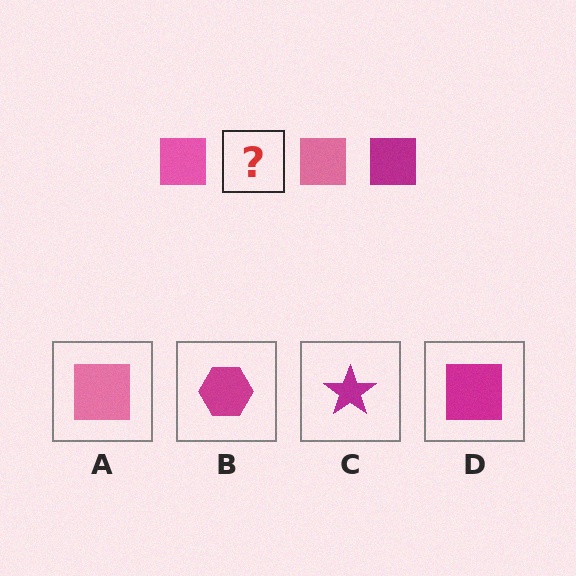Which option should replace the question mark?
Option D.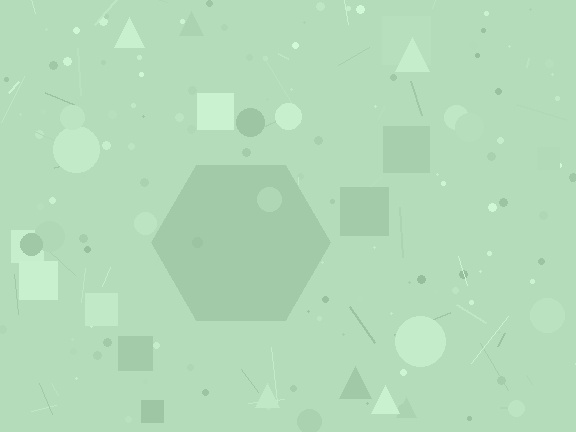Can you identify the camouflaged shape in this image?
The camouflaged shape is a hexagon.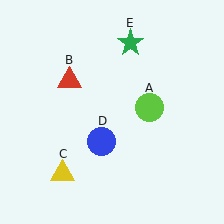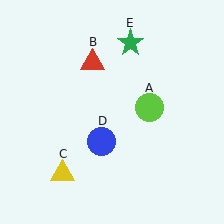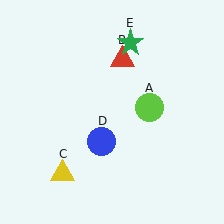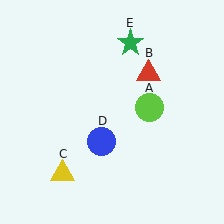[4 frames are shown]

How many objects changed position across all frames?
1 object changed position: red triangle (object B).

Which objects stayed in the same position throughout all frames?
Lime circle (object A) and yellow triangle (object C) and blue circle (object D) and green star (object E) remained stationary.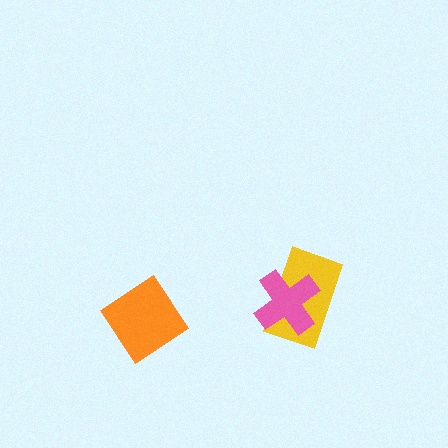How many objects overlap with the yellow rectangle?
1 object overlaps with the yellow rectangle.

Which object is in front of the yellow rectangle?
The pink cross is in front of the yellow rectangle.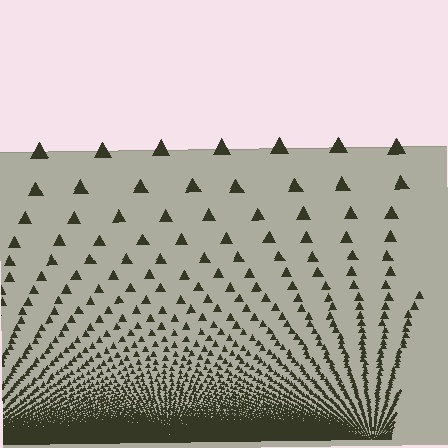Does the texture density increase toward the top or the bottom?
Density increases toward the bottom.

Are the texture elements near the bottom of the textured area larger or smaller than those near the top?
Smaller. The gradient is inverted — elements near the bottom are smaller and denser.